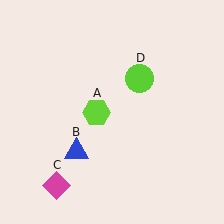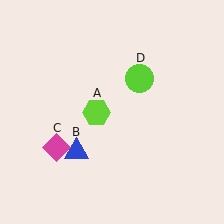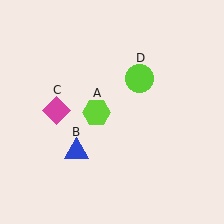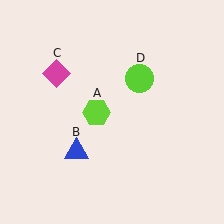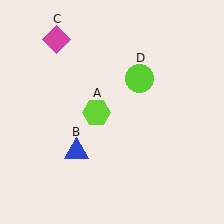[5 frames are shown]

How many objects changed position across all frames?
1 object changed position: magenta diamond (object C).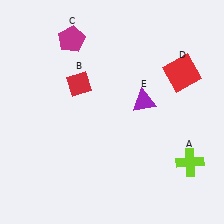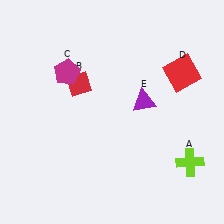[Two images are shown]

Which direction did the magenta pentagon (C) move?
The magenta pentagon (C) moved down.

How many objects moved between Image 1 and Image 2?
1 object moved between the two images.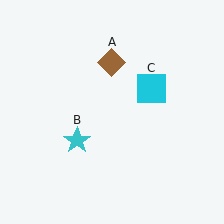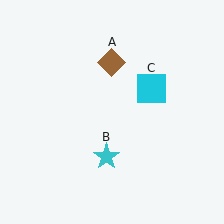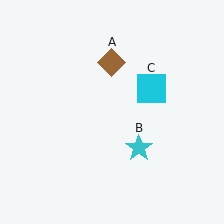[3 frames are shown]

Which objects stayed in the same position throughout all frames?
Brown diamond (object A) and cyan square (object C) remained stationary.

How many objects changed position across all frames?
1 object changed position: cyan star (object B).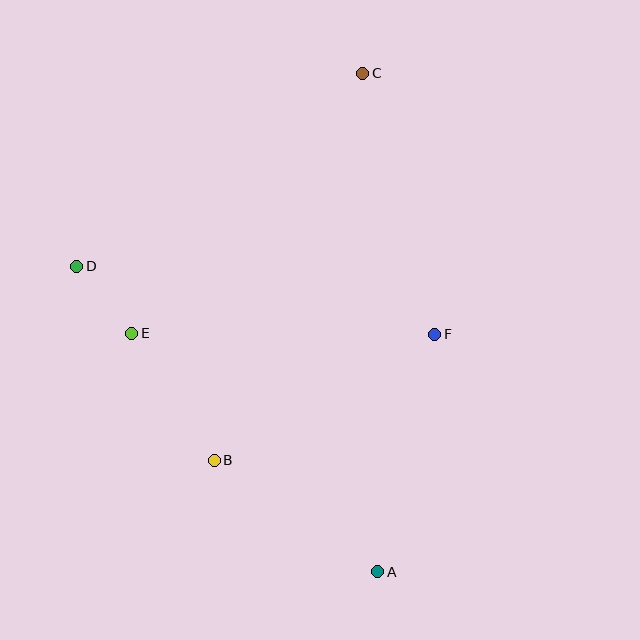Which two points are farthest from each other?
Points A and C are farthest from each other.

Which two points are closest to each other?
Points D and E are closest to each other.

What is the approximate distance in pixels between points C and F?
The distance between C and F is approximately 271 pixels.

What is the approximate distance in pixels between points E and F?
The distance between E and F is approximately 303 pixels.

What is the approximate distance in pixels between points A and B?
The distance between A and B is approximately 198 pixels.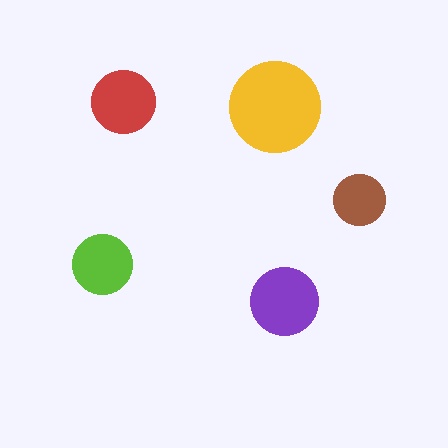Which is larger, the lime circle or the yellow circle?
The yellow one.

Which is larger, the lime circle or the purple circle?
The purple one.